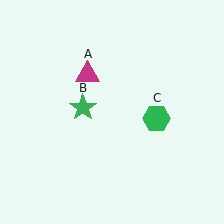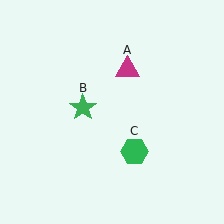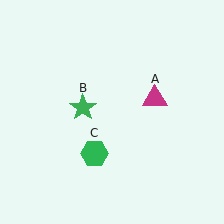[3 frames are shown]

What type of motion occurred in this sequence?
The magenta triangle (object A), green hexagon (object C) rotated clockwise around the center of the scene.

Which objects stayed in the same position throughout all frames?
Green star (object B) remained stationary.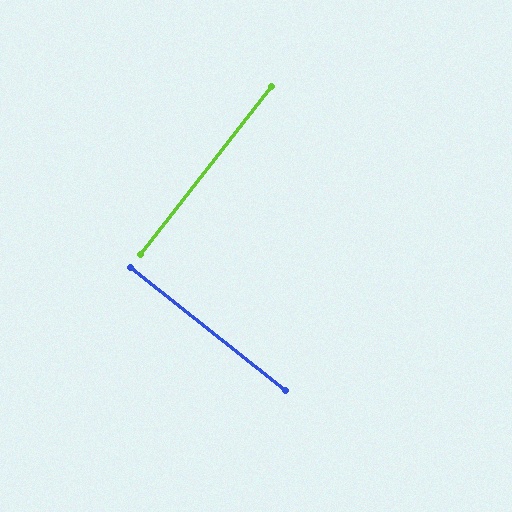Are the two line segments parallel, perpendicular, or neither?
Perpendicular — they meet at approximately 90°.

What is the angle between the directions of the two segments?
Approximately 90 degrees.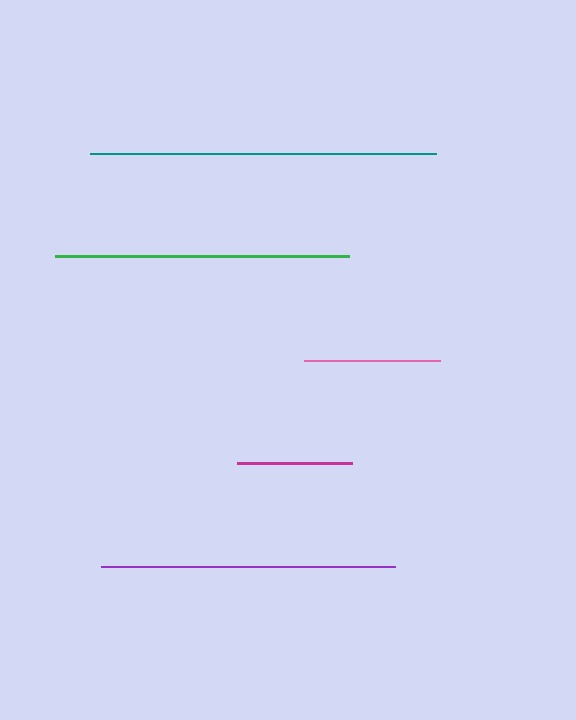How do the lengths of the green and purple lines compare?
The green and purple lines are approximately the same length.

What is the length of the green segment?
The green segment is approximately 295 pixels long.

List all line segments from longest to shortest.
From longest to shortest: teal, green, purple, pink, magenta.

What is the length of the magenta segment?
The magenta segment is approximately 115 pixels long.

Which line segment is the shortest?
The magenta line is the shortest at approximately 115 pixels.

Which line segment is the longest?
The teal line is the longest at approximately 346 pixels.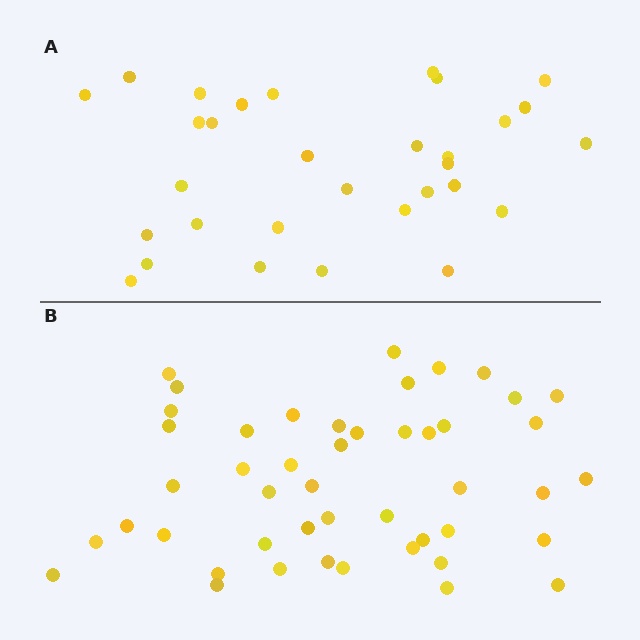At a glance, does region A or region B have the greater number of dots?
Region B (the bottom region) has more dots.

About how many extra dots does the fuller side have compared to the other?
Region B has approximately 15 more dots than region A.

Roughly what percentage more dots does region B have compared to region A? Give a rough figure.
About 50% more.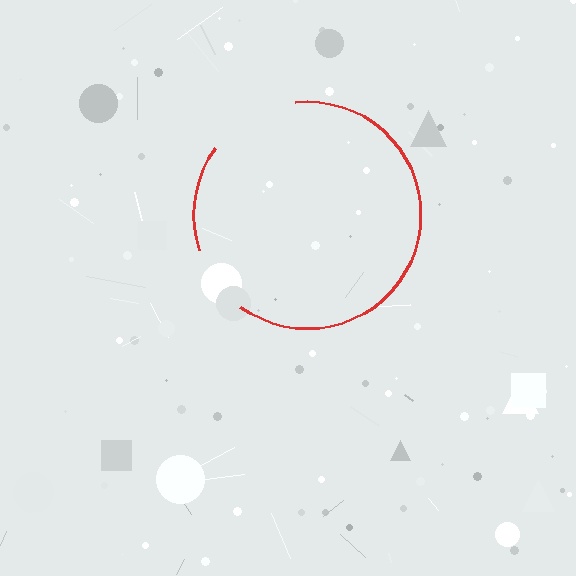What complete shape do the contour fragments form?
The contour fragments form a circle.